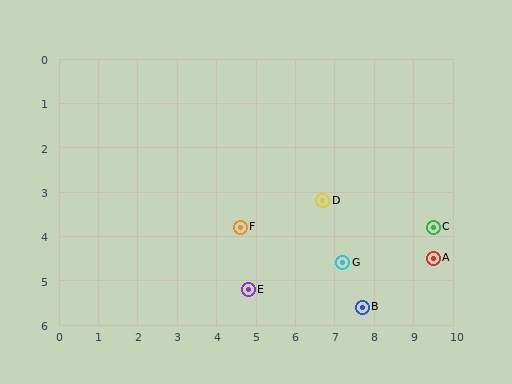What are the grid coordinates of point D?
Point D is at approximately (6.7, 3.2).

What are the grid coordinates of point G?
Point G is at approximately (7.2, 4.6).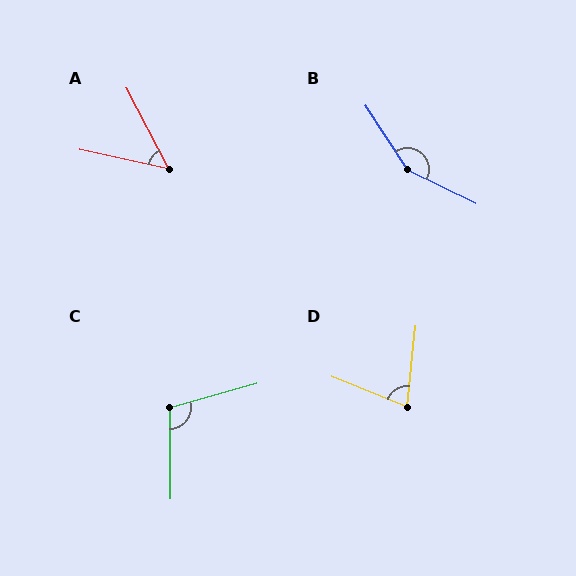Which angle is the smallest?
A, at approximately 50 degrees.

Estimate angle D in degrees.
Approximately 74 degrees.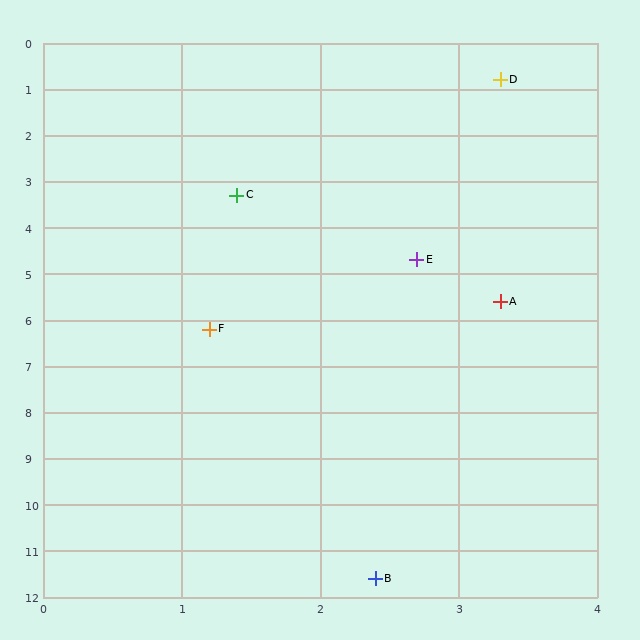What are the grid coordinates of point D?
Point D is at approximately (3.3, 0.8).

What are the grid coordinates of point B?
Point B is at approximately (2.4, 11.6).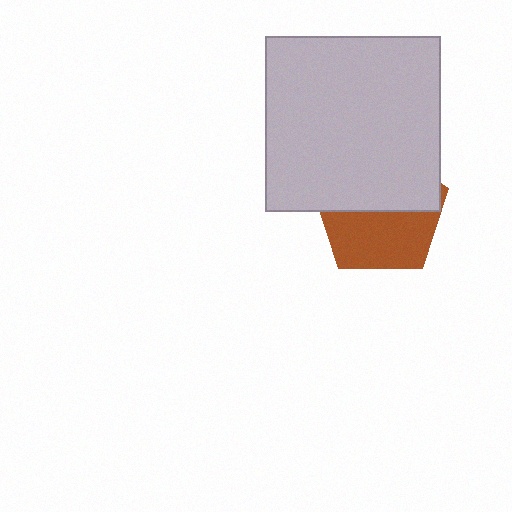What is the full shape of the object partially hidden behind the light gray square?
The partially hidden object is a brown pentagon.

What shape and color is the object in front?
The object in front is a light gray square.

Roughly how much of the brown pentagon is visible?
About half of it is visible (roughly 49%).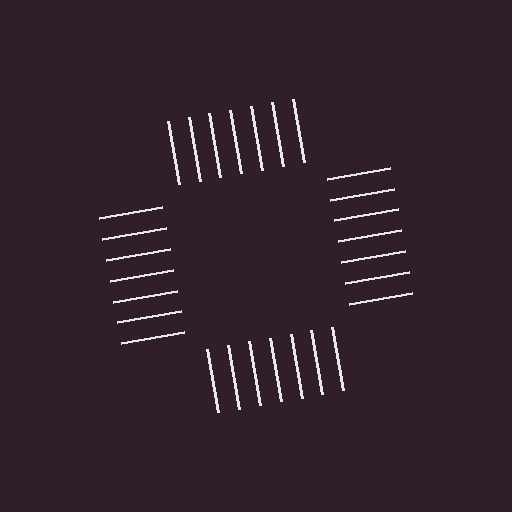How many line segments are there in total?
28 — 7 along each of the 4 edges.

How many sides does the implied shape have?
4 sides — the line-ends trace a square.